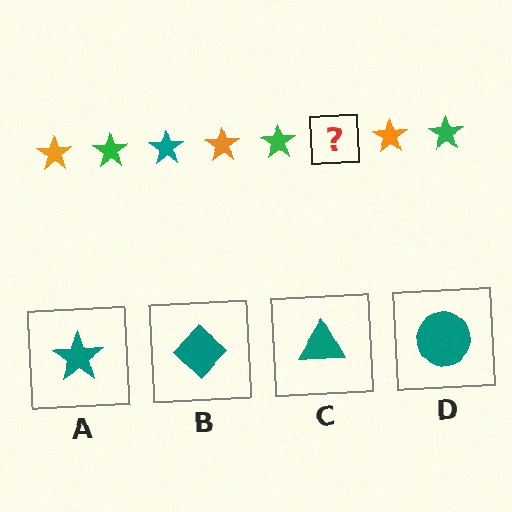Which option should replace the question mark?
Option A.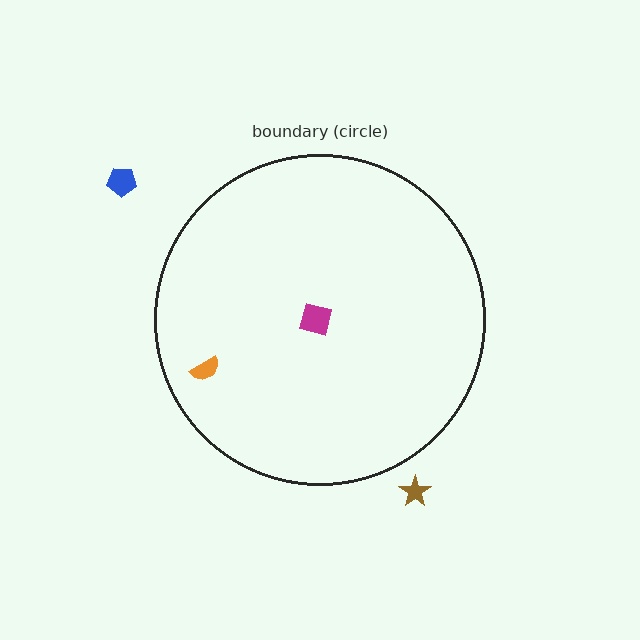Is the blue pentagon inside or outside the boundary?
Outside.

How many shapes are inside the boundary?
2 inside, 2 outside.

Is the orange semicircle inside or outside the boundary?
Inside.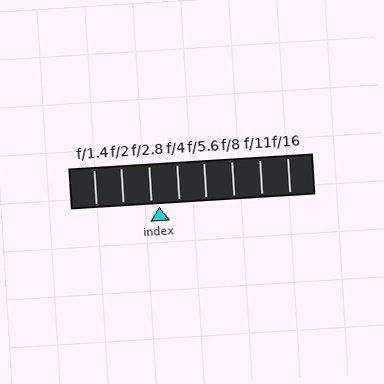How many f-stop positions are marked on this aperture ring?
There are 8 f-stop positions marked.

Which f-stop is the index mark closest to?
The index mark is closest to f/2.8.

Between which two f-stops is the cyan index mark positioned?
The index mark is between f/2.8 and f/4.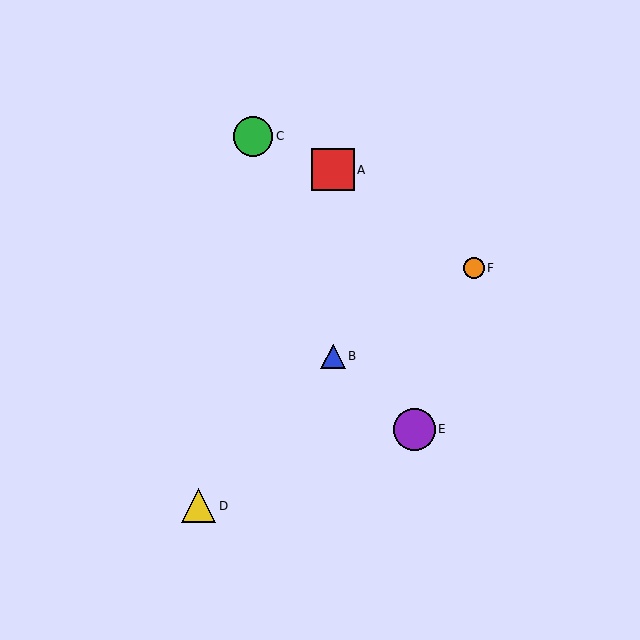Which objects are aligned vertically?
Objects A, B are aligned vertically.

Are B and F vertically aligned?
No, B is at x≈333 and F is at x≈474.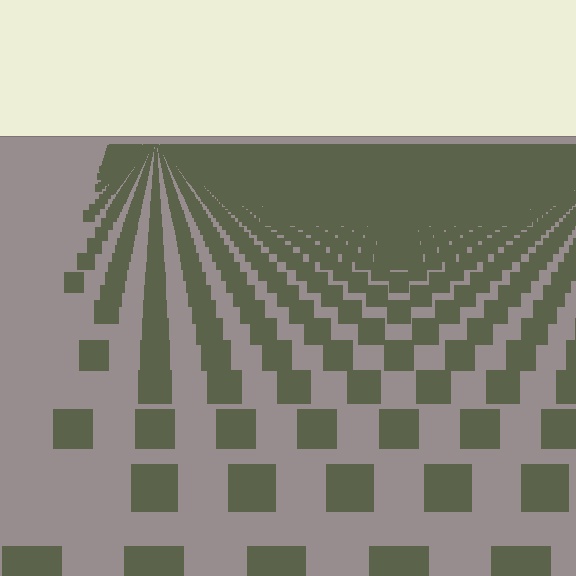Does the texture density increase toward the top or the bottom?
Density increases toward the top.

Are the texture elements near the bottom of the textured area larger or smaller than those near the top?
Larger. Near the bottom, elements are closer to the viewer and appear at a bigger on-screen size.